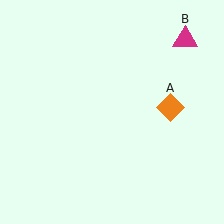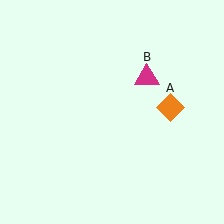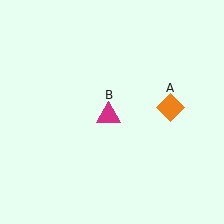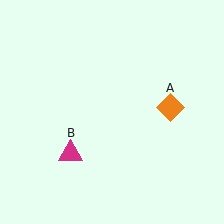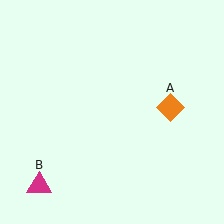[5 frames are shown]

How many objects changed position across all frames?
1 object changed position: magenta triangle (object B).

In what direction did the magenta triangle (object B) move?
The magenta triangle (object B) moved down and to the left.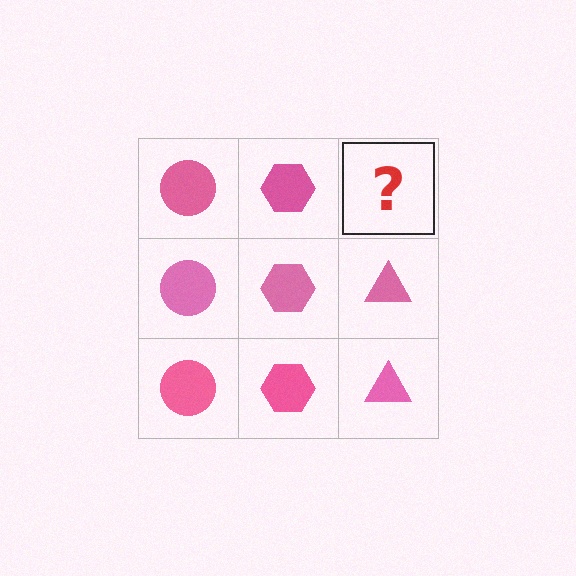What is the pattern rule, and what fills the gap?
The rule is that each column has a consistent shape. The gap should be filled with a pink triangle.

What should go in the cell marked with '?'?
The missing cell should contain a pink triangle.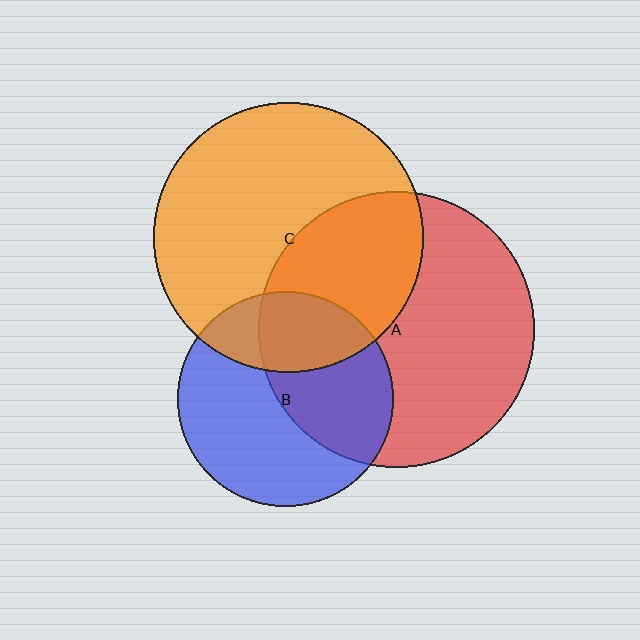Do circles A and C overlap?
Yes.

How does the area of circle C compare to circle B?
Approximately 1.6 times.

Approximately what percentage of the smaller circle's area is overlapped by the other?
Approximately 40%.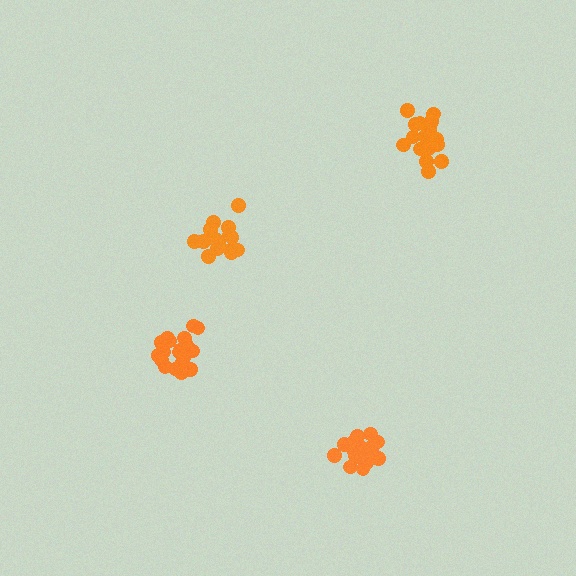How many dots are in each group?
Group 1: 19 dots, Group 2: 18 dots, Group 3: 16 dots, Group 4: 20 dots (73 total).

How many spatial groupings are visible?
There are 4 spatial groupings.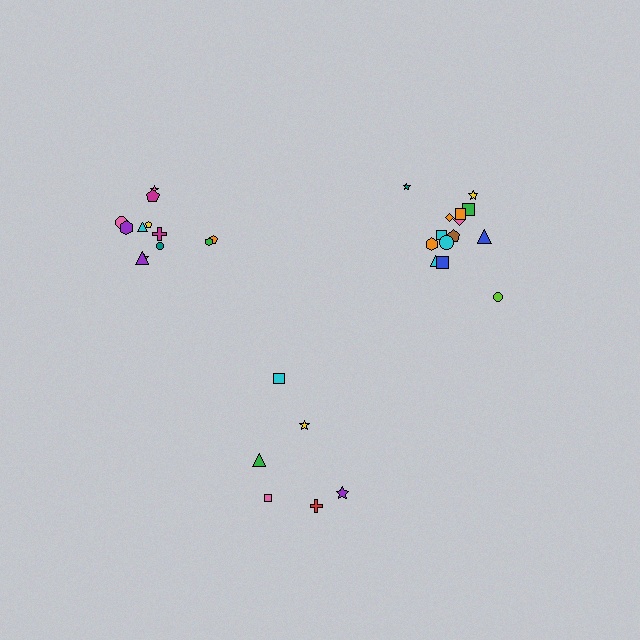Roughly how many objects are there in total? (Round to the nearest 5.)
Roughly 35 objects in total.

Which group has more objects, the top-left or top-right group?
The top-right group.